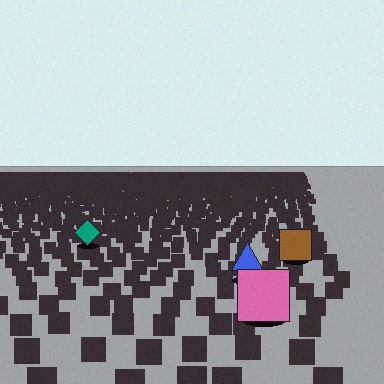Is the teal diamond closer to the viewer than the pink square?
No. The pink square is closer — you can tell from the texture gradient: the ground texture is coarser near it.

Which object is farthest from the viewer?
The teal diamond is farthest from the viewer. It appears smaller and the ground texture around it is denser.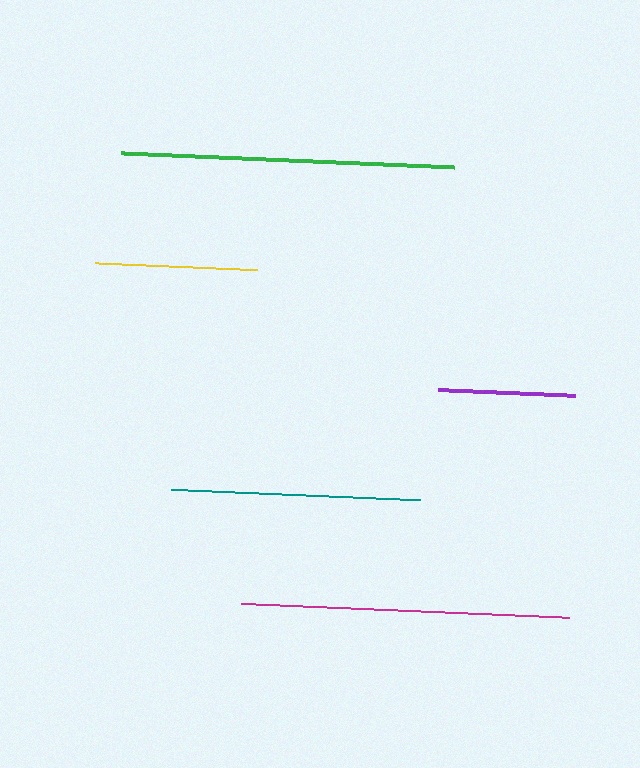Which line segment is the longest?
The green line is the longest at approximately 334 pixels.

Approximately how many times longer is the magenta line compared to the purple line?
The magenta line is approximately 2.4 times the length of the purple line.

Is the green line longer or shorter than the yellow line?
The green line is longer than the yellow line.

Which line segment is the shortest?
The purple line is the shortest at approximately 137 pixels.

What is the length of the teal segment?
The teal segment is approximately 249 pixels long.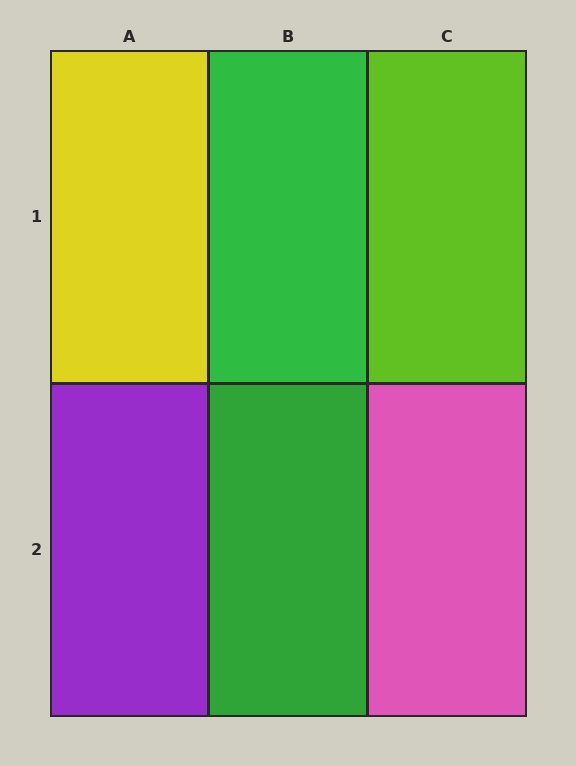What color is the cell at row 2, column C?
Pink.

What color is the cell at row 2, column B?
Green.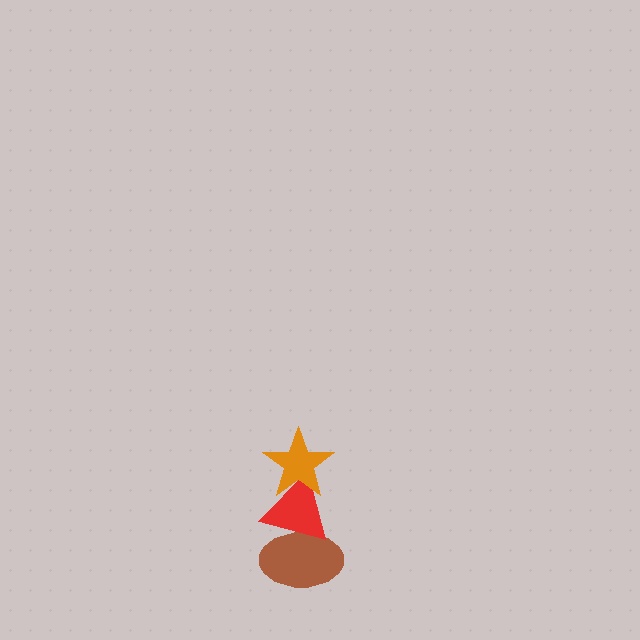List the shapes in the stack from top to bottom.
From top to bottom: the orange star, the red triangle, the brown ellipse.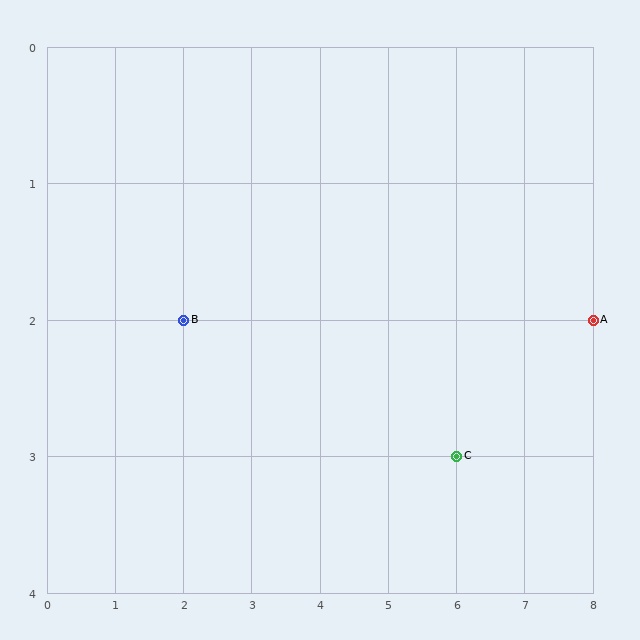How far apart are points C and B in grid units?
Points C and B are 4 columns and 1 row apart (about 4.1 grid units diagonally).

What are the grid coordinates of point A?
Point A is at grid coordinates (8, 2).